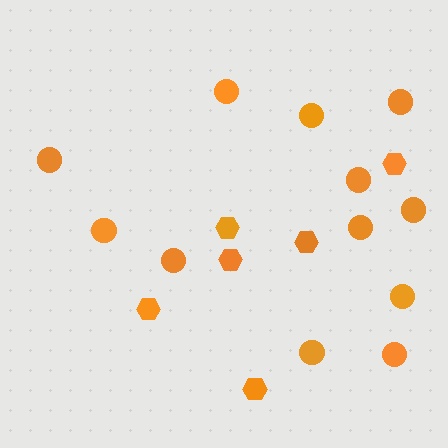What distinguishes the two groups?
There are 2 groups: one group of hexagons (6) and one group of circles (12).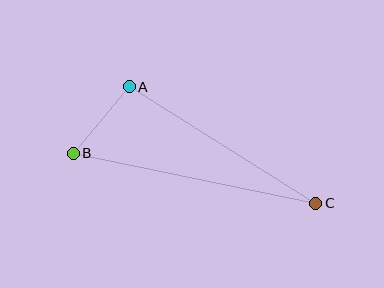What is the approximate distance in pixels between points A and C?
The distance between A and C is approximately 220 pixels.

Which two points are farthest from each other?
Points B and C are farthest from each other.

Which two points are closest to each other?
Points A and B are closest to each other.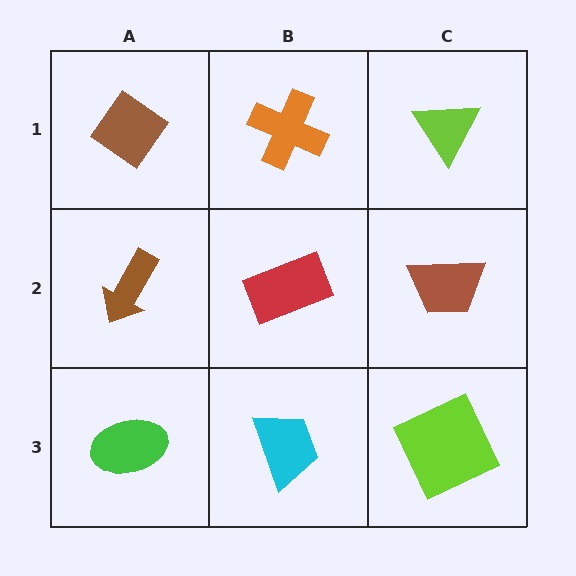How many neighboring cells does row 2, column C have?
3.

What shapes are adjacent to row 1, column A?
A brown arrow (row 2, column A), an orange cross (row 1, column B).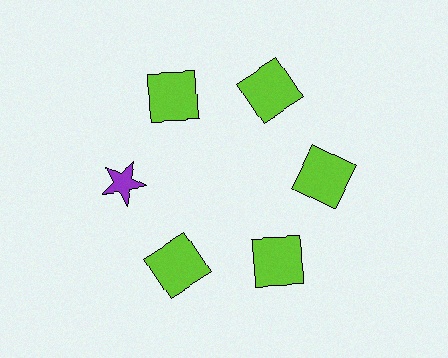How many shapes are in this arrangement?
There are 6 shapes arranged in a ring pattern.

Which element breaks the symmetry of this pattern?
The purple star at roughly the 9 o'clock position breaks the symmetry. All other shapes are lime squares.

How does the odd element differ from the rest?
It differs in both color (purple instead of lime) and shape (star instead of square).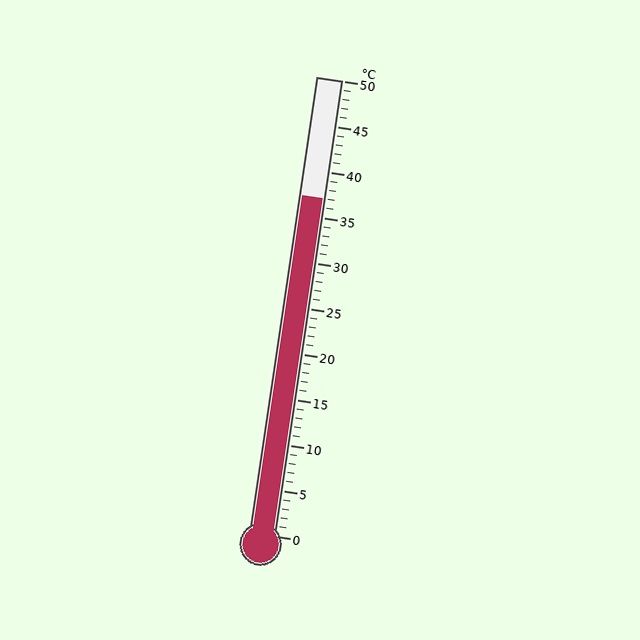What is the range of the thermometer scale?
The thermometer scale ranges from 0°C to 50°C.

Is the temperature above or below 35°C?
The temperature is above 35°C.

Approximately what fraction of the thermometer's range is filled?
The thermometer is filled to approximately 75% of its range.